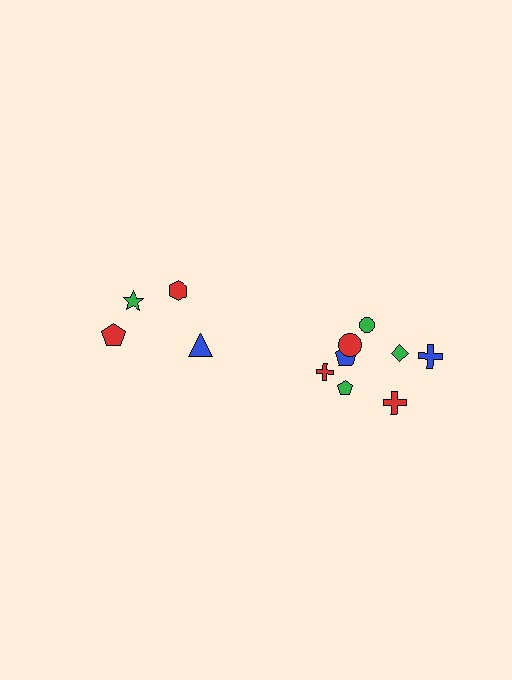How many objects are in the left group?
There are 4 objects.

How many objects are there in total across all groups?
There are 12 objects.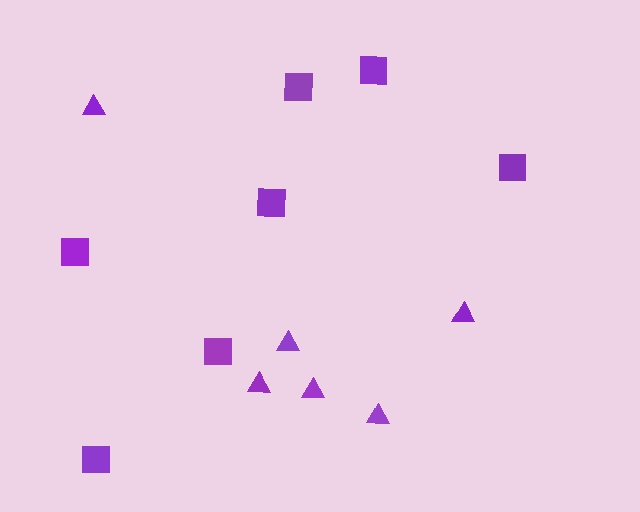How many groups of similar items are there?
There are 2 groups: one group of triangles (6) and one group of squares (7).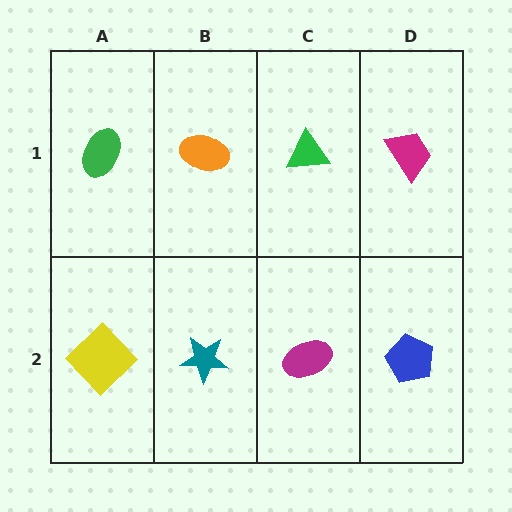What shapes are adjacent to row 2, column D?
A magenta trapezoid (row 1, column D), a magenta ellipse (row 2, column C).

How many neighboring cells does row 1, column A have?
2.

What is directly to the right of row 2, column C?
A blue pentagon.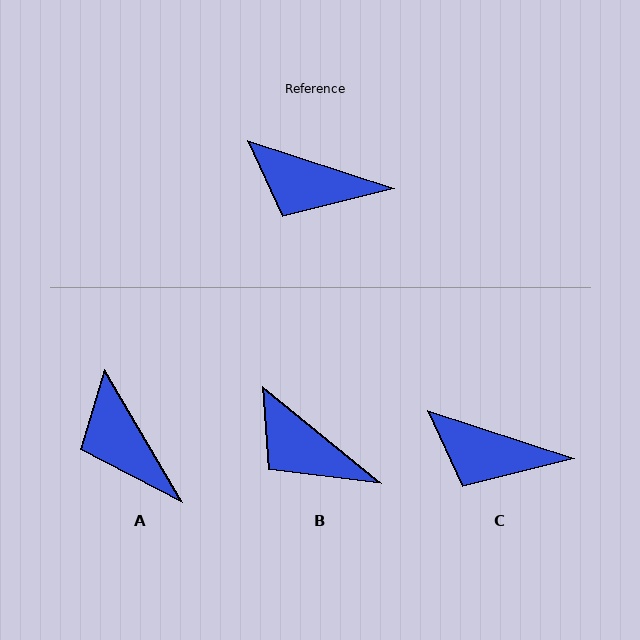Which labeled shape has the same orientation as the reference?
C.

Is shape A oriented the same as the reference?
No, it is off by about 41 degrees.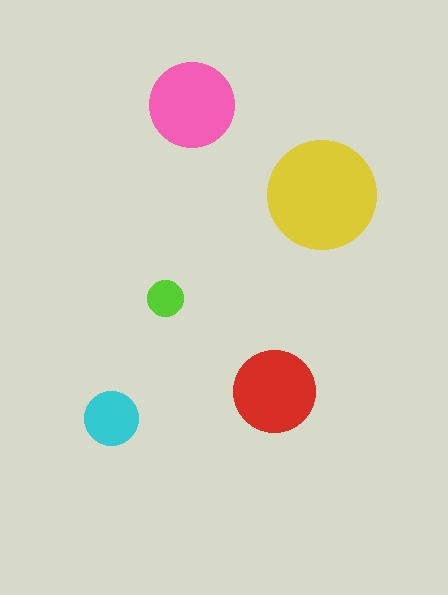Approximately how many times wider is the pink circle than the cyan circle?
About 1.5 times wider.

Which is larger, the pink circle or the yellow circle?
The yellow one.